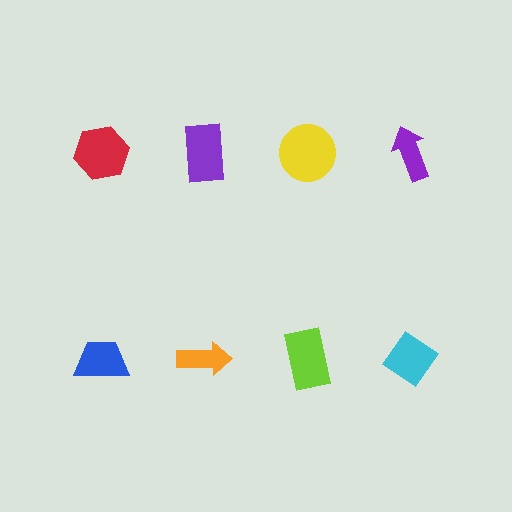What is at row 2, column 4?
A cyan diamond.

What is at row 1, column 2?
A purple rectangle.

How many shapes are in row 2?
4 shapes.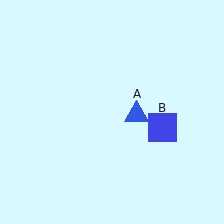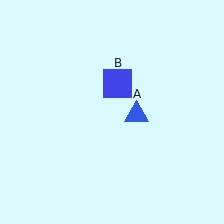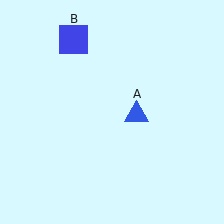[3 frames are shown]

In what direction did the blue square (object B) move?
The blue square (object B) moved up and to the left.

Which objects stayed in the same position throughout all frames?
Blue triangle (object A) remained stationary.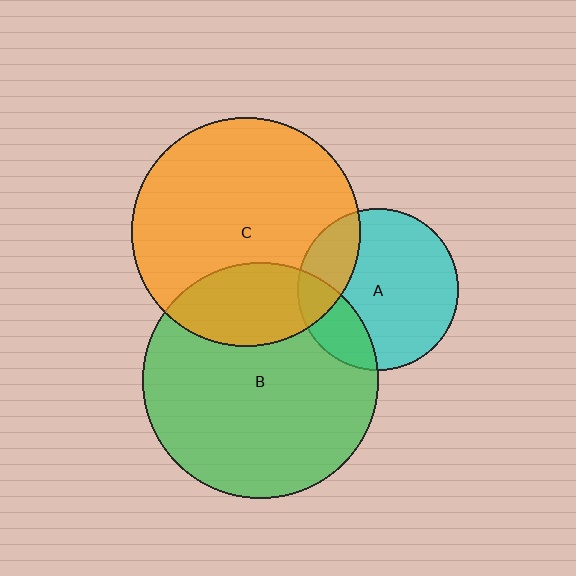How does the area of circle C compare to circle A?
Approximately 2.0 times.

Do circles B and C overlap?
Yes.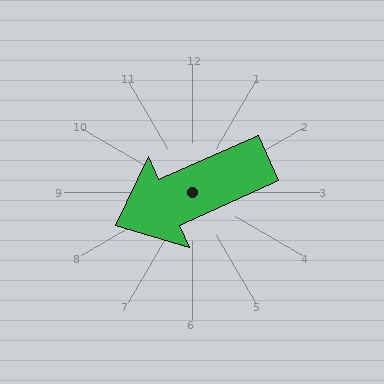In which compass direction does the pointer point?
Southwest.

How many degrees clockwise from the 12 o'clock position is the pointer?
Approximately 246 degrees.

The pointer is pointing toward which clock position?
Roughly 8 o'clock.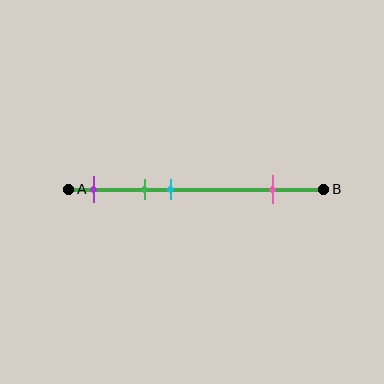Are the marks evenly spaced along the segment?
No, the marks are not evenly spaced.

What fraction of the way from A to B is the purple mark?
The purple mark is approximately 10% (0.1) of the way from A to B.